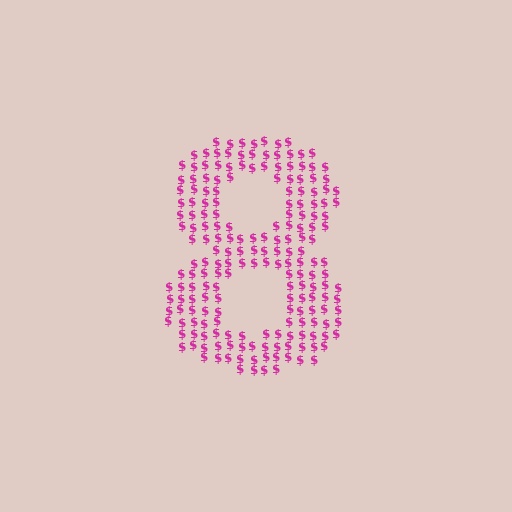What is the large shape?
The large shape is the digit 8.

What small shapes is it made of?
It is made of small dollar signs.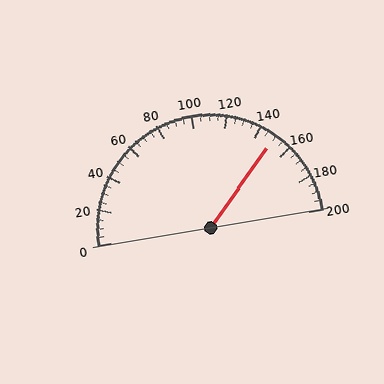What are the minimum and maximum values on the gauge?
The gauge ranges from 0 to 200.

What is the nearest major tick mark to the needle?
The nearest major tick mark is 160.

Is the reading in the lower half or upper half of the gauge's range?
The reading is in the upper half of the range (0 to 200).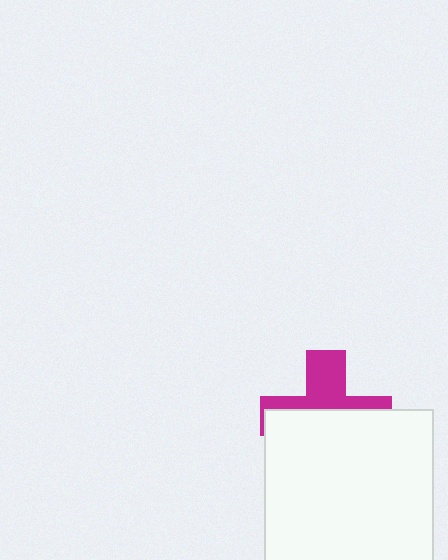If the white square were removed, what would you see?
You would see the complete magenta cross.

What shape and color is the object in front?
The object in front is a white square.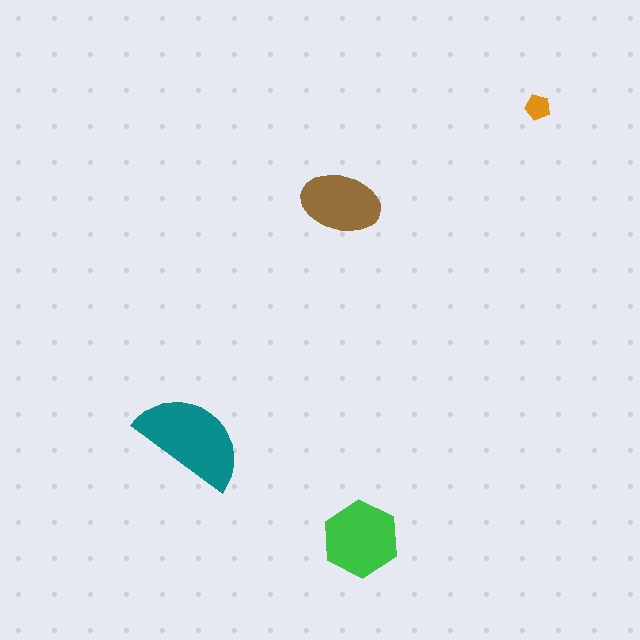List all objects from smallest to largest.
The orange pentagon, the brown ellipse, the green hexagon, the teal semicircle.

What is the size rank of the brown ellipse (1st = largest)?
3rd.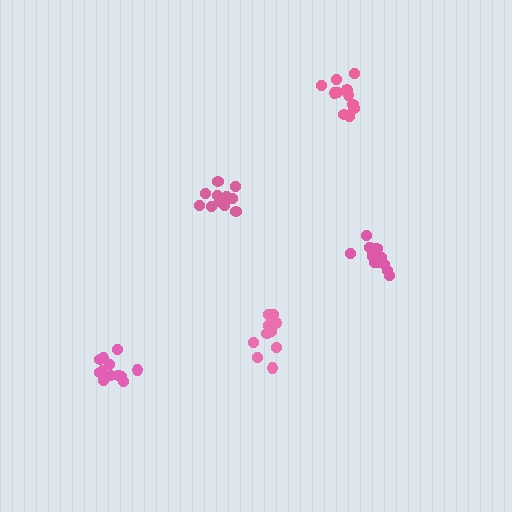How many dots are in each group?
Group 1: 14 dots, Group 2: 10 dots, Group 3: 11 dots, Group 4: 12 dots, Group 5: 11 dots (58 total).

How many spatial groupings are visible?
There are 5 spatial groupings.